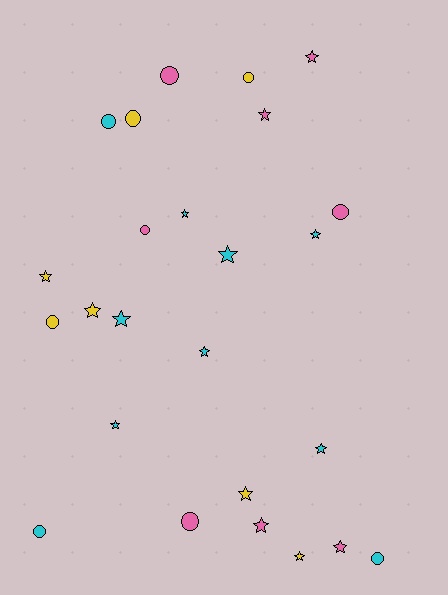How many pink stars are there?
There are 4 pink stars.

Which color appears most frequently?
Cyan, with 10 objects.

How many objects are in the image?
There are 25 objects.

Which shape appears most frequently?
Star, with 15 objects.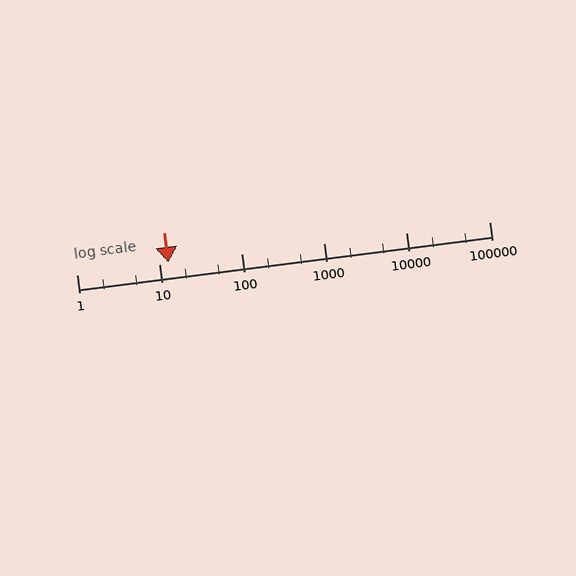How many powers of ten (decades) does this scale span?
The scale spans 5 decades, from 1 to 100000.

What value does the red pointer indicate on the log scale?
The pointer indicates approximately 13.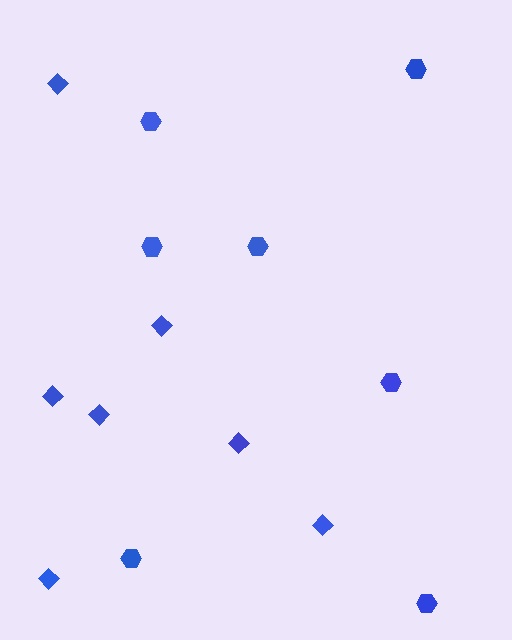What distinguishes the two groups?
There are 2 groups: one group of hexagons (7) and one group of diamonds (7).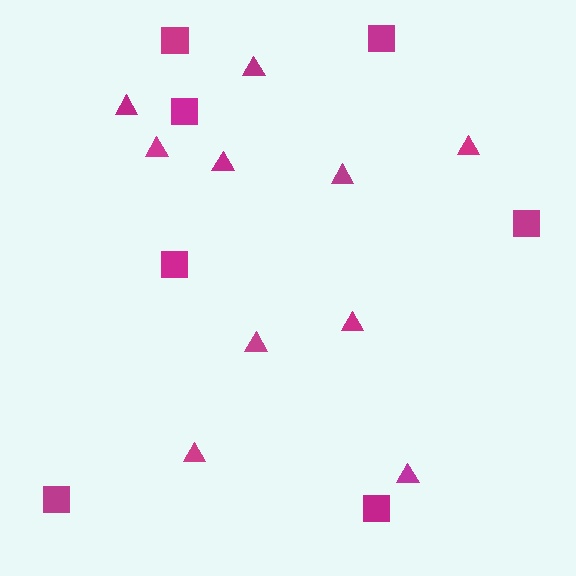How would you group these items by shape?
There are 2 groups: one group of triangles (10) and one group of squares (7).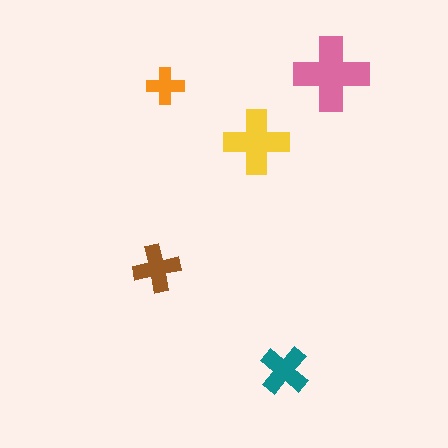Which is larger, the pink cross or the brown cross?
The pink one.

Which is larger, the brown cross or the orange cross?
The brown one.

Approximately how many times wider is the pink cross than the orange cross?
About 2 times wider.